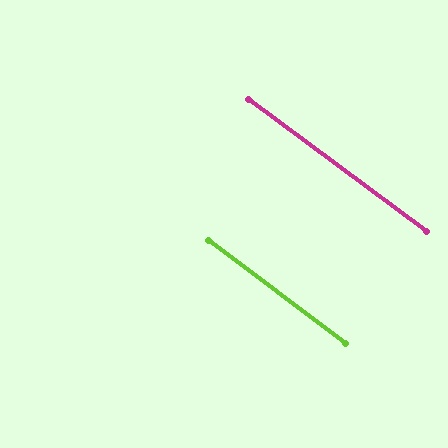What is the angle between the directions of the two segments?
Approximately 0 degrees.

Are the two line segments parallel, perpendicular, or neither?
Parallel — their directions differ by only 0.3°.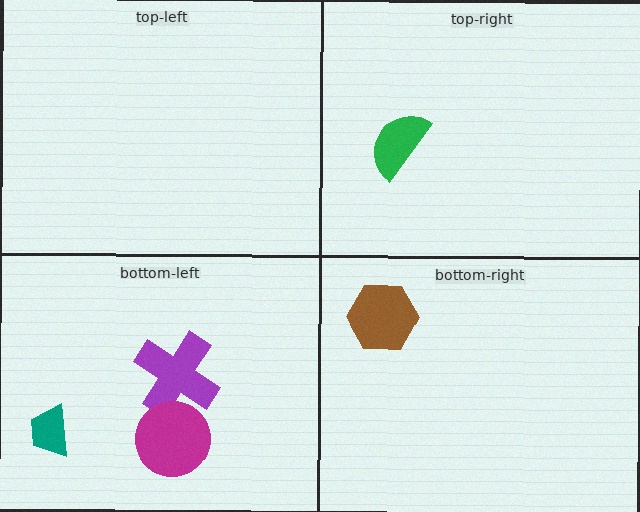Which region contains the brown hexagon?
The bottom-right region.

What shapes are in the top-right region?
The green semicircle.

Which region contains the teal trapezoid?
The bottom-left region.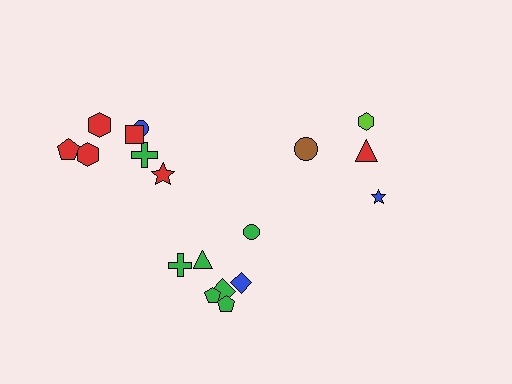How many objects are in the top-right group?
There are 4 objects.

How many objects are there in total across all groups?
There are 18 objects.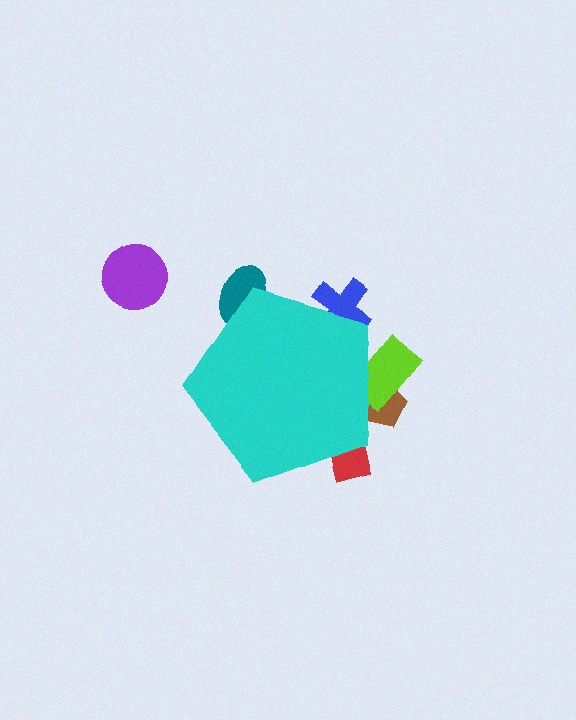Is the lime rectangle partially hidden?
Yes, the lime rectangle is partially hidden behind the cyan pentagon.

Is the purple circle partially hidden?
No, the purple circle is fully visible.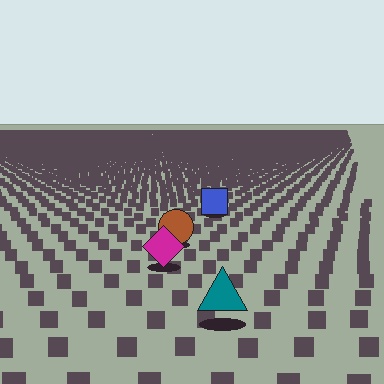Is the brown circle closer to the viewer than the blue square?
Yes. The brown circle is closer — you can tell from the texture gradient: the ground texture is coarser near it.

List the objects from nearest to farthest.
From nearest to farthest: the teal triangle, the magenta diamond, the brown circle, the blue square.